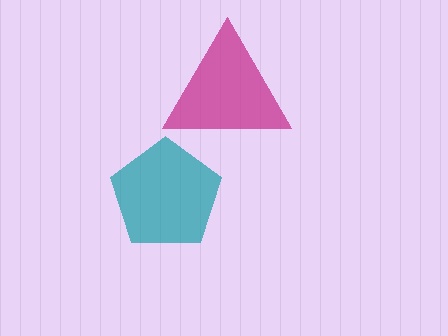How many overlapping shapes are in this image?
There are 2 overlapping shapes in the image.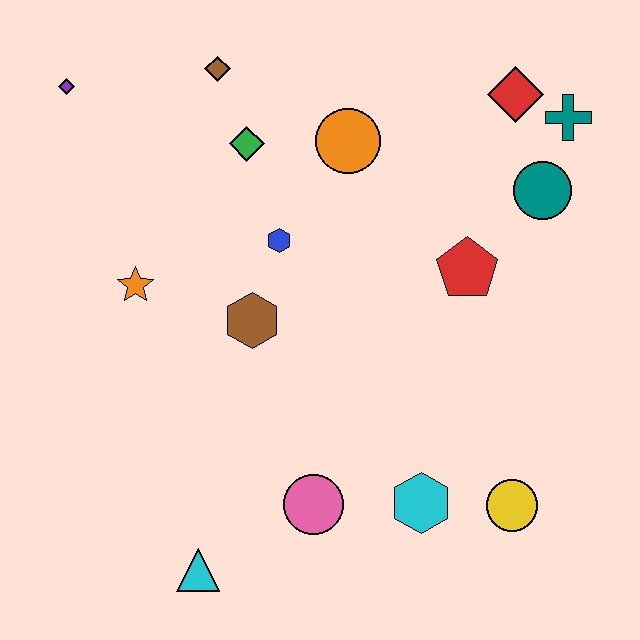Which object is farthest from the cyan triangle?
The teal cross is farthest from the cyan triangle.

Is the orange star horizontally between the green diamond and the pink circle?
No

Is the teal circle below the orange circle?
Yes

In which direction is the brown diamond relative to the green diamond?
The brown diamond is above the green diamond.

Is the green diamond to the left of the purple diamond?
No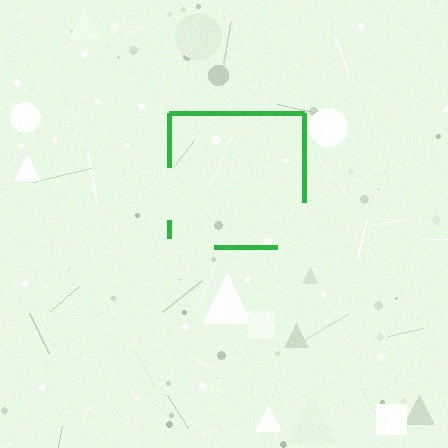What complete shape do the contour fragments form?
The contour fragments form a square.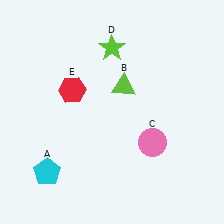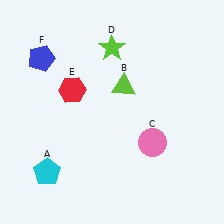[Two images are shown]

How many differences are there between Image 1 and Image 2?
There is 1 difference between the two images.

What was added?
A blue pentagon (F) was added in Image 2.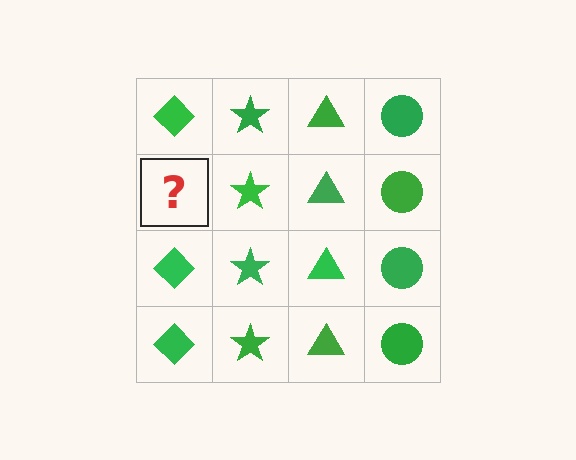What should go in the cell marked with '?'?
The missing cell should contain a green diamond.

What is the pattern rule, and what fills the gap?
The rule is that each column has a consistent shape. The gap should be filled with a green diamond.